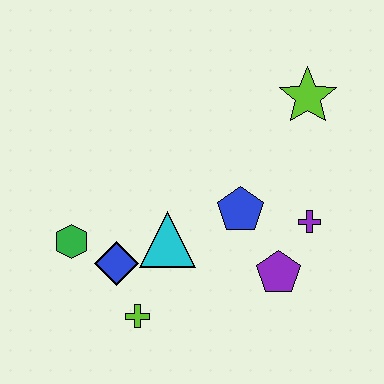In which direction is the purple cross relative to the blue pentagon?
The purple cross is to the right of the blue pentagon.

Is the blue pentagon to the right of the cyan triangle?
Yes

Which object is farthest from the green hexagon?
The lime star is farthest from the green hexagon.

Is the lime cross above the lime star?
No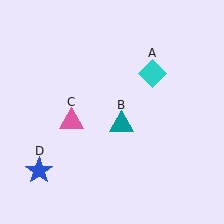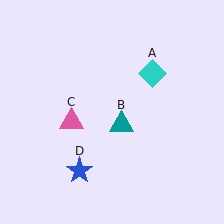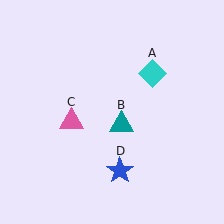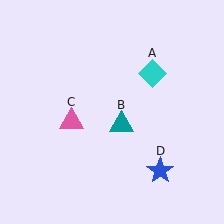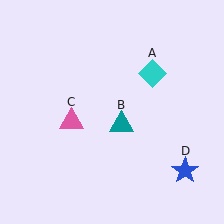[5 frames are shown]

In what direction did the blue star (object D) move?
The blue star (object D) moved right.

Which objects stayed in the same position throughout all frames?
Cyan diamond (object A) and teal triangle (object B) and pink triangle (object C) remained stationary.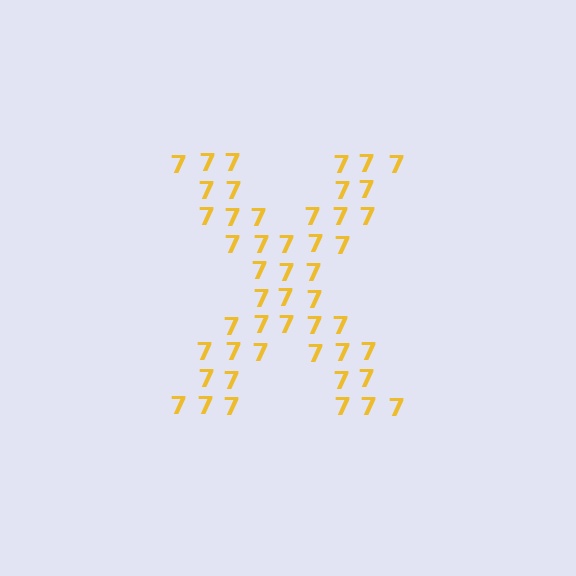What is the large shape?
The large shape is the letter X.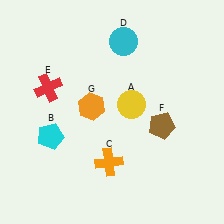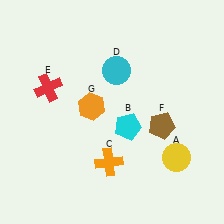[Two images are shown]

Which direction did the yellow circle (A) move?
The yellow circle (A) moved down.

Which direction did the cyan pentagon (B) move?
The cyan pentagon (B) moved right.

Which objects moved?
The objects that moved are: the yellow circle (A), the cyan pentagon (B), the cyan circle (D).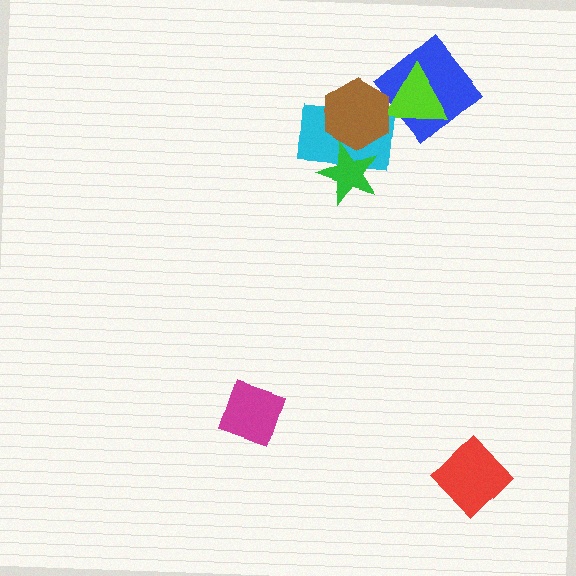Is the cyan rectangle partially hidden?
Yes, it is partially covered by another shape.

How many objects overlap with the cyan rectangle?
2 objects overlap with the cyan rectangle.